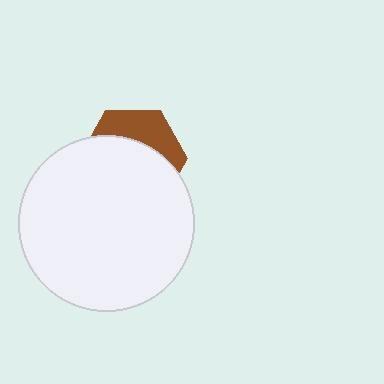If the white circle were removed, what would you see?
You would see the complete brown hexagon.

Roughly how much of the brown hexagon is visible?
A small part of it is visible (roughly 34%).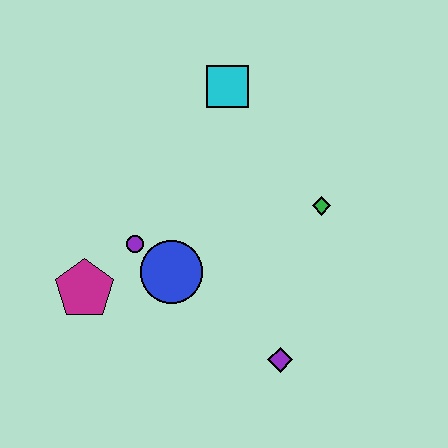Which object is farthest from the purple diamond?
The cyan square is farthest from the purple diamond.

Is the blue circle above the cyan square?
No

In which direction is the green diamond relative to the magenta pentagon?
The green diamond is to the right of the magenta pentagon.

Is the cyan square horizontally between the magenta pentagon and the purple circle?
No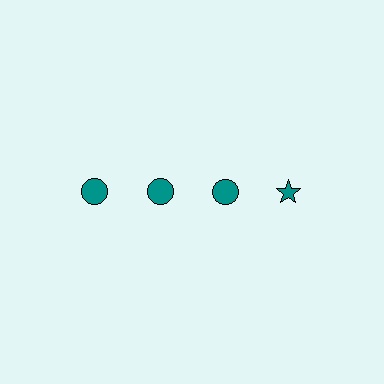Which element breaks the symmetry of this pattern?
The teal star in the top row, second from right column breaks the symmetry. All other shapes are teal circles.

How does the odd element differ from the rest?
It has a different shape: star instead of circle.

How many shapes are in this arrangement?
There are 4 shapes arranged in a grid pattern.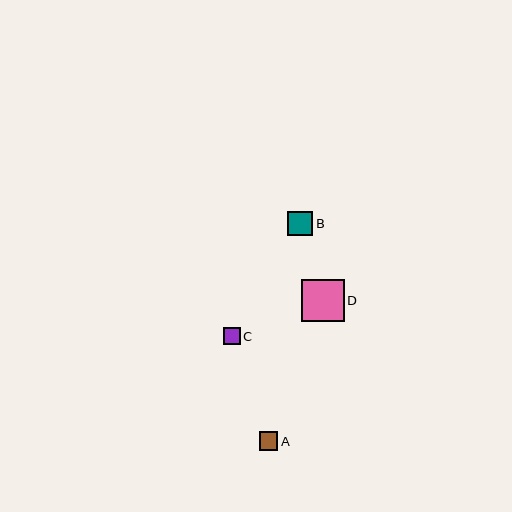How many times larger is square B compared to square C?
Square B is approximately 1.5 times the size of square C.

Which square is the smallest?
Square C is the smallest with a size of approximately 17 pixels.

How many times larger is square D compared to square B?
Square D is approximately 1.7 times the size of square B.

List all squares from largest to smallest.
From largest to smallest: D, B, A, C.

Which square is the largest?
Square D is the largest with a size of approximately 42 pixels.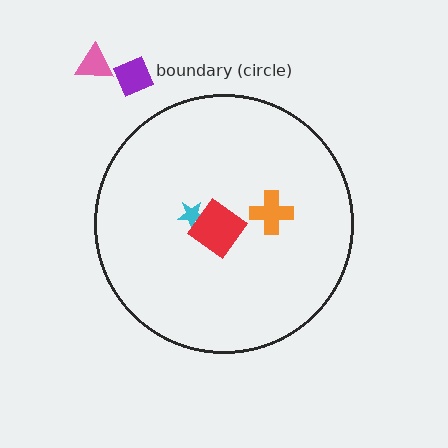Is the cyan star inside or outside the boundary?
Inside.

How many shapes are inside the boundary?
3 inside, 2 outside.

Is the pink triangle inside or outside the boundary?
Outside.